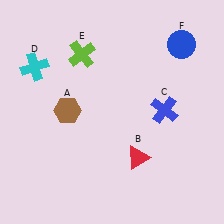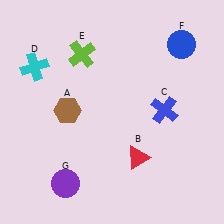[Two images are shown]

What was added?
A purple circle (G) was added in Image 2.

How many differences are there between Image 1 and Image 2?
There is 1 difference between the two images.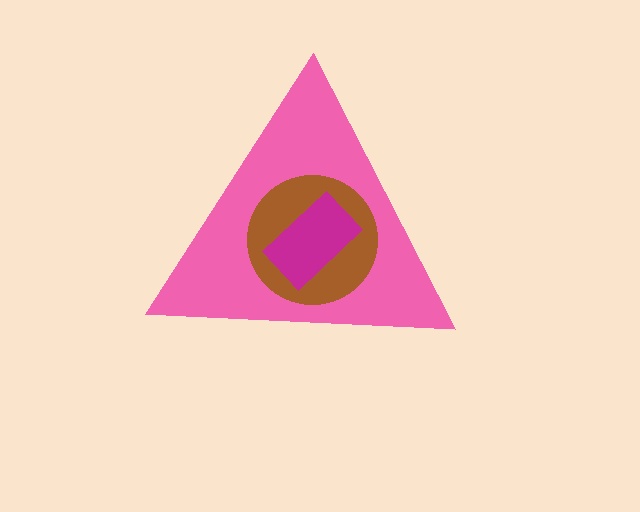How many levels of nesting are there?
3.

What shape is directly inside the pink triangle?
The brown circle.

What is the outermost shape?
The pink triangle.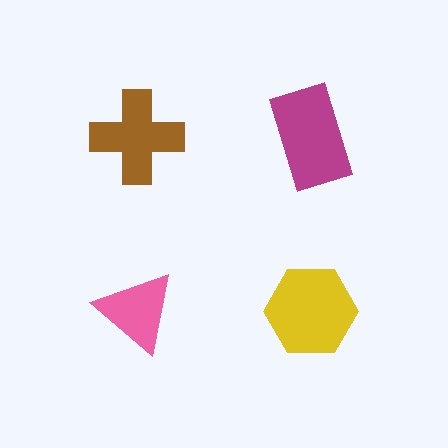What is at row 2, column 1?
A pink triangle.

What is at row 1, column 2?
A magenta rectangle.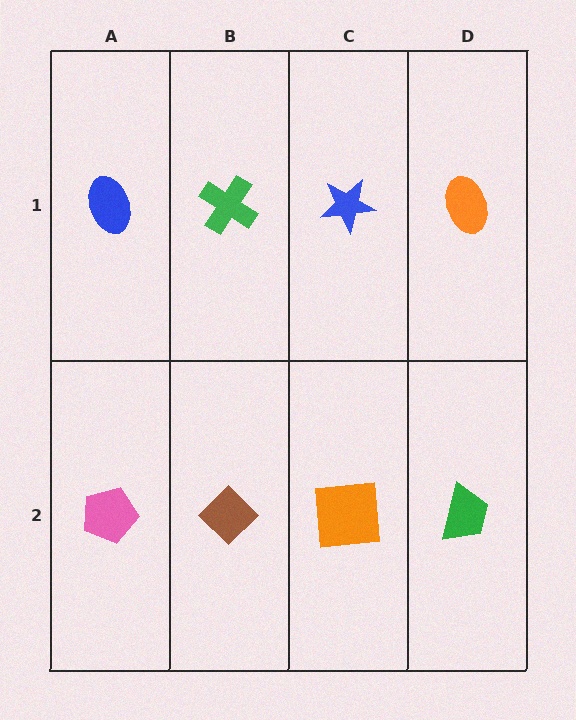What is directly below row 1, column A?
A pink pentagon.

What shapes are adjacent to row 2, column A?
A blue ellipse (row 1, column A), a brown diamond (row 2, column B).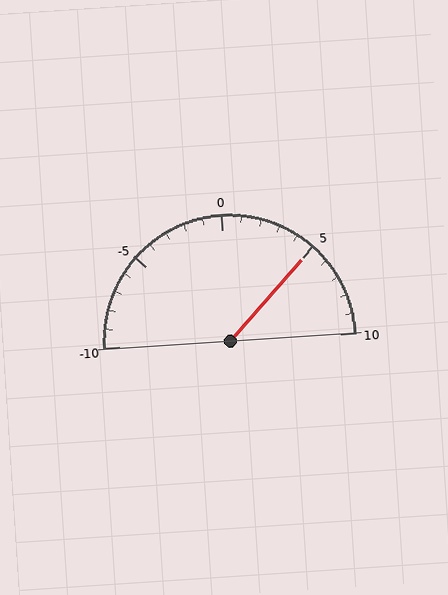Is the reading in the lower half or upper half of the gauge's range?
The reading is in the upper half of the range (-10 to 10).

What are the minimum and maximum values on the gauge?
The gauge ranges from -10 to 10.